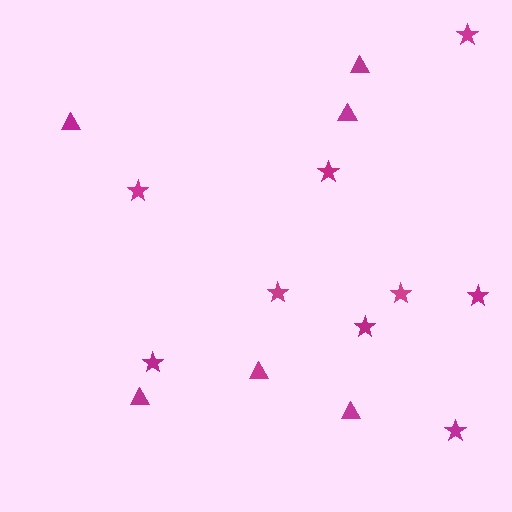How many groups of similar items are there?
There are 2 groups: one group of stars (9) and one group of triangles (6).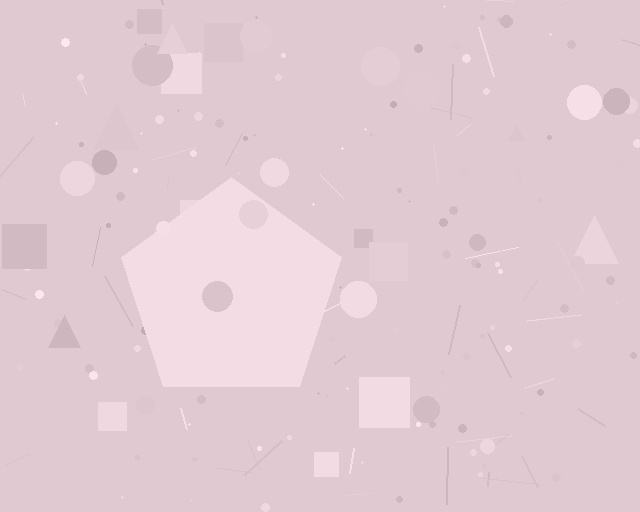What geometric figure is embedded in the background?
A pentagon is embedded in the background.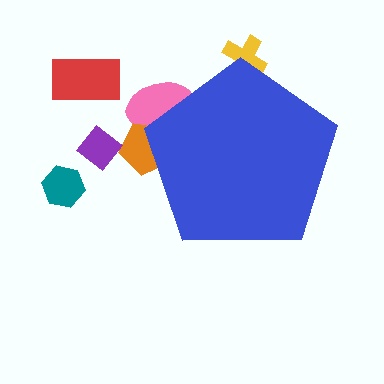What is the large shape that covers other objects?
A blue pentagon.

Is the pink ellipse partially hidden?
Yes, the pink ellipse is partially hidden behind the blue pentagon.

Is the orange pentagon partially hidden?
Yes, the orange pentagon is partially hidden behind the blue pentagon.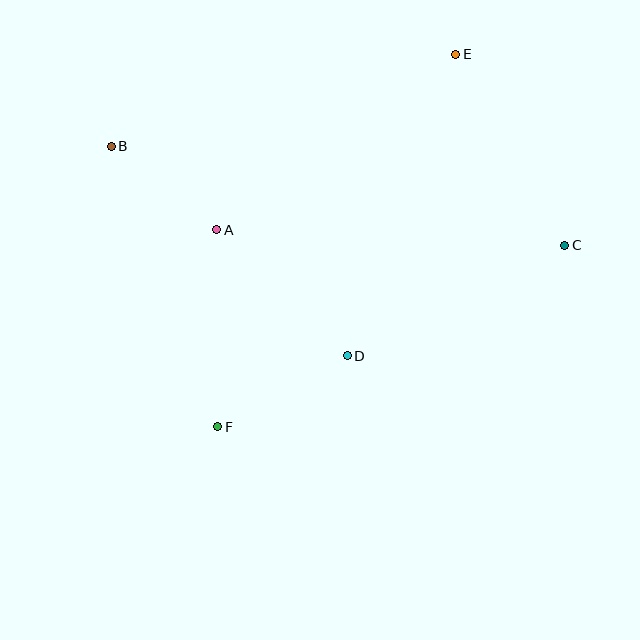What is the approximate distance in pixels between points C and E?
The distance between C and E is approximately 220 pixels.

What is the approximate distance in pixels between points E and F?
The distance between E and F is approximately 442 pixels.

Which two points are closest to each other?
Points A and B are closest to each other.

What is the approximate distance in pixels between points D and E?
The distance between D and E is approximately 320 pixels.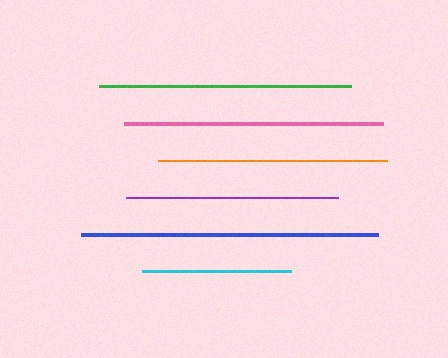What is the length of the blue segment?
The blue segment is approximately 297 pixels long.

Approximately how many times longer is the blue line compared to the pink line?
The blue line is approximately 1.1 times the length of the pink line.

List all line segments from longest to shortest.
From longest to shortest: blue, pink, green, orange, purple, cyan.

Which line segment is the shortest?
The cyan line is the shortest at approximately 149 pixels.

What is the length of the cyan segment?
The cyan segment is approximately 149 pixels long.